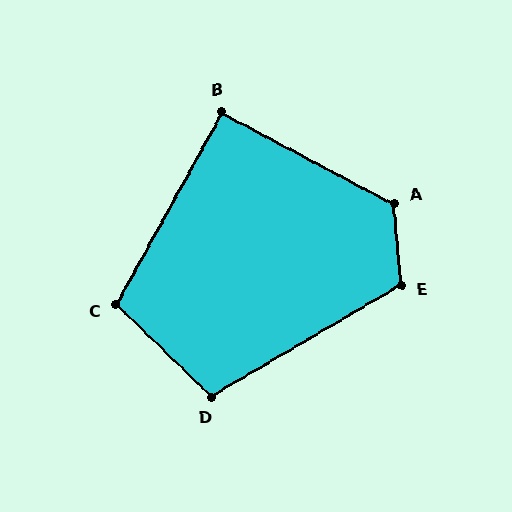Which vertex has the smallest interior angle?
B, at approximately 91 degrees.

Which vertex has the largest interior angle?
A, at approximately 123 degrees.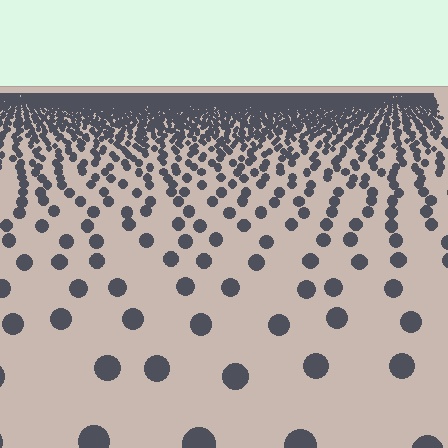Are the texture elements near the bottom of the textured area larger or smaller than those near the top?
Larger. Near the bottom, elements are closer to the viewer and appear at a bigger on-screen size.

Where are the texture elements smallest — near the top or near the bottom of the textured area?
Near the top.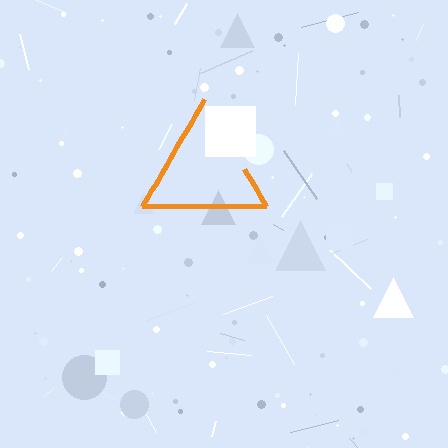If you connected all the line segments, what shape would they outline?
They would outline a triangle.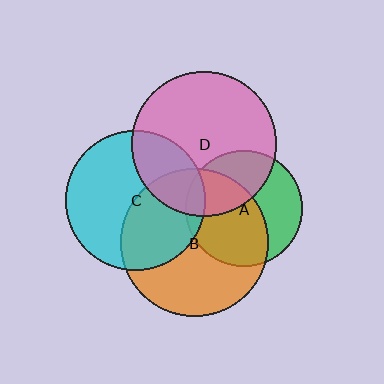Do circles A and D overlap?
Yes.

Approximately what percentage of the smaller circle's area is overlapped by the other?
Approximately 40%.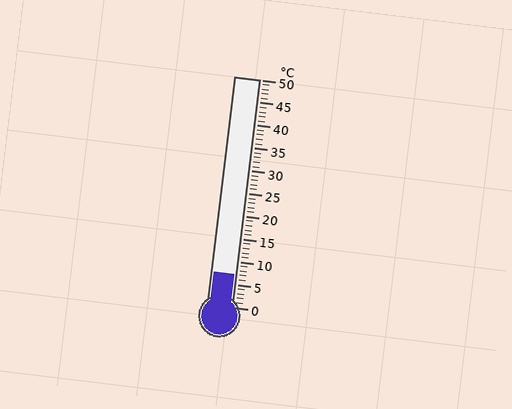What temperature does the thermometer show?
The thermometer shows approximately 7°C.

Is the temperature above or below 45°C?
The temperature is below 45°C.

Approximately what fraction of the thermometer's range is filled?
The thermometer is filled to approximately 15% of its range.